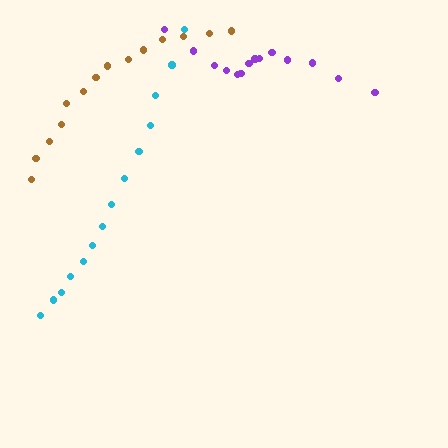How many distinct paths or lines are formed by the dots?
There are 3 distinct paths.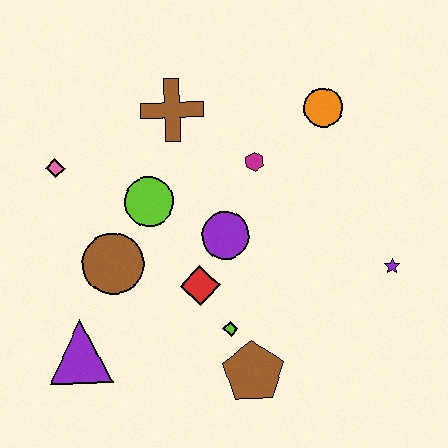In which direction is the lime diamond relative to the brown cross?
The lime diamond is below the brown cross.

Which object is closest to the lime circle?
The brown circle is closest to the lime circle.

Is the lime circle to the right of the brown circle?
Yes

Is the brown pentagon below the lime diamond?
Yes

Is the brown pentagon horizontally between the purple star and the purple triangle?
Yes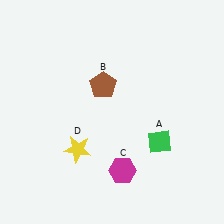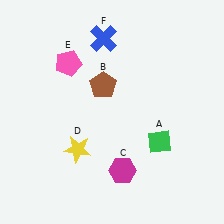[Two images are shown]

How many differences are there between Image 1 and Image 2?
There are 2 differences between the two images.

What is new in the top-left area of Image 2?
A blue cross (F) was added in the top-left area of Image 2.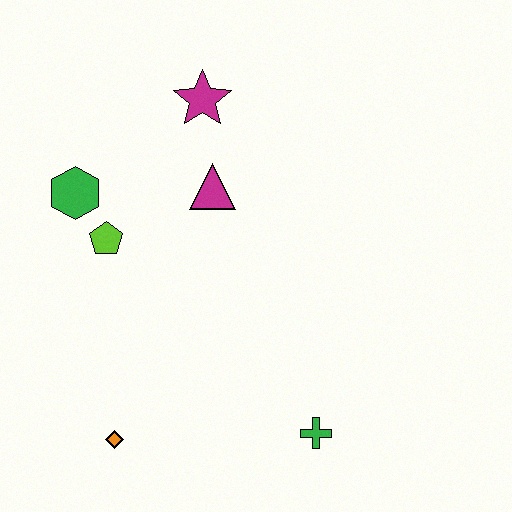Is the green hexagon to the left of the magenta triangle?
Yes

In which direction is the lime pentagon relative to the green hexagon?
The lime pentagon is below the green hexagon.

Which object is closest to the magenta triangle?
The magenta star is closest to the magenta triangle.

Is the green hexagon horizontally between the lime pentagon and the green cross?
No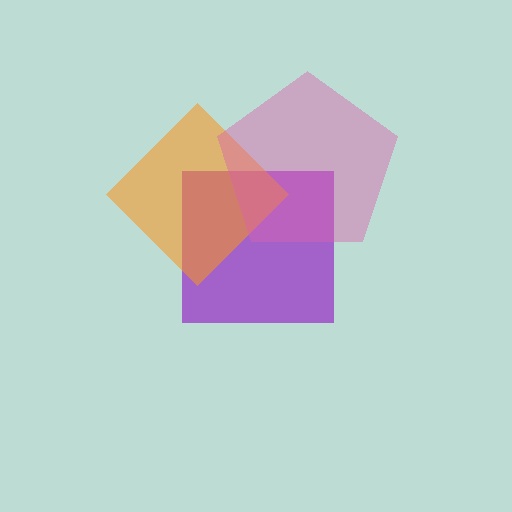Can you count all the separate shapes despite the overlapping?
Yes, there are 3 separate shapes.